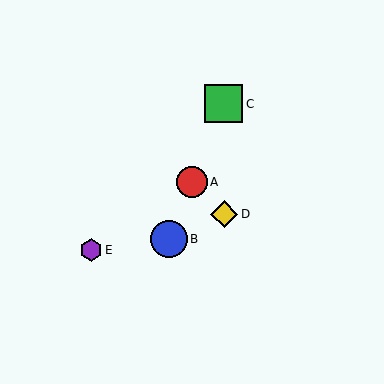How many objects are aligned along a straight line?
3 objects (A, B, C) are aligned along a straight line.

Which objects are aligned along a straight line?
Objects A, B, C are aligned along a straight line.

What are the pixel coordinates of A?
Object A is at (192, 182).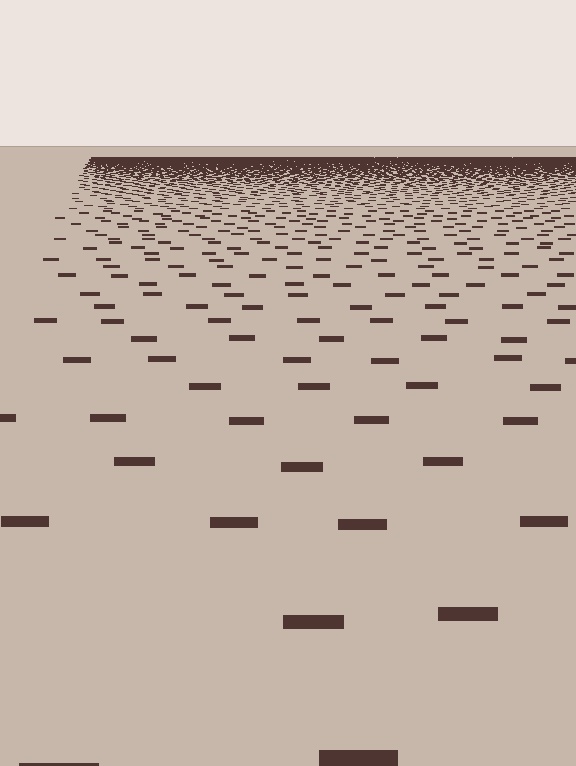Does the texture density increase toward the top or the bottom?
Density increases toward the top.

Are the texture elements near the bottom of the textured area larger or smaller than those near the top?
Larger. Near the bottom, elements are closer to the viewer and appear at a bigger on-screen size.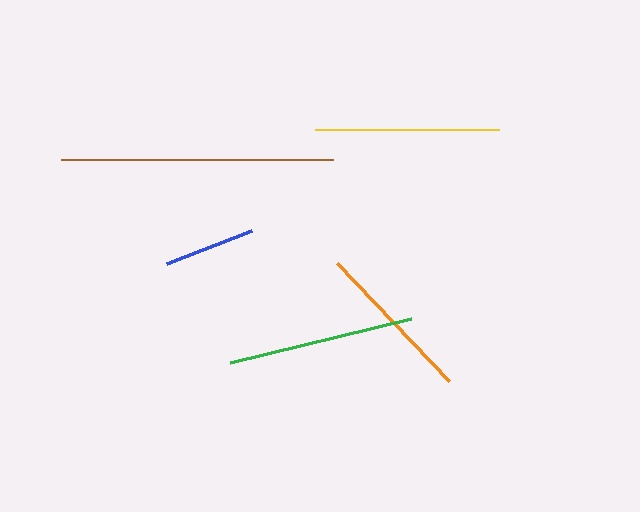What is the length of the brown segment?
The brown segment is approximately 272 pixels long.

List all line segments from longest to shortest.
From longest to shortest: brown, green, yellow, orange, blue.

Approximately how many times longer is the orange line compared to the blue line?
The orange line is approximately 1.8 times the length of the blue line.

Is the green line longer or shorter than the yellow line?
The green line is longer than the yellow line.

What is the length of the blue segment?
The blue segment is approximately 91 pixels long.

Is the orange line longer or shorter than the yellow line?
The yellow line is longer than the orange line.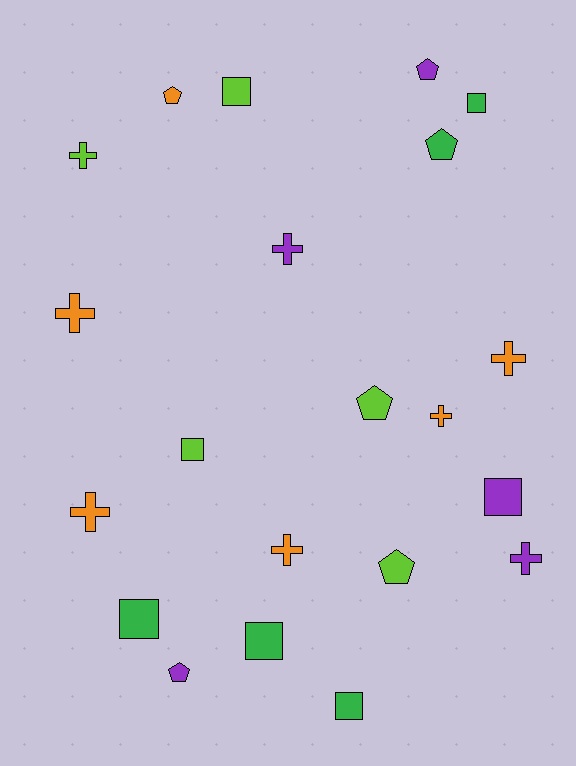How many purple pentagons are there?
There are 2 purple pentagons.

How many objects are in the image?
There are 21 objects.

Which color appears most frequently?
Orange, with 6 objects.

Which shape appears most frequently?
Cross, with 8 objects.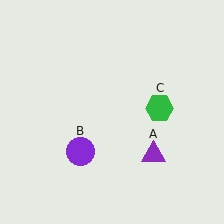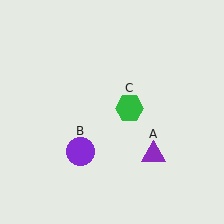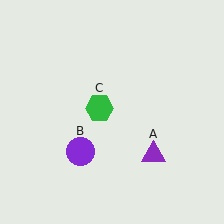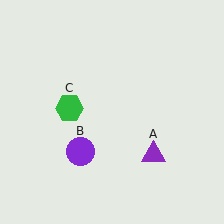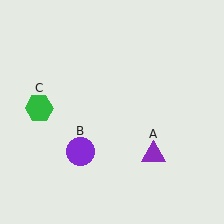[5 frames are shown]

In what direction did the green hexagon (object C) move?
The green hexagon (object C) moved left.